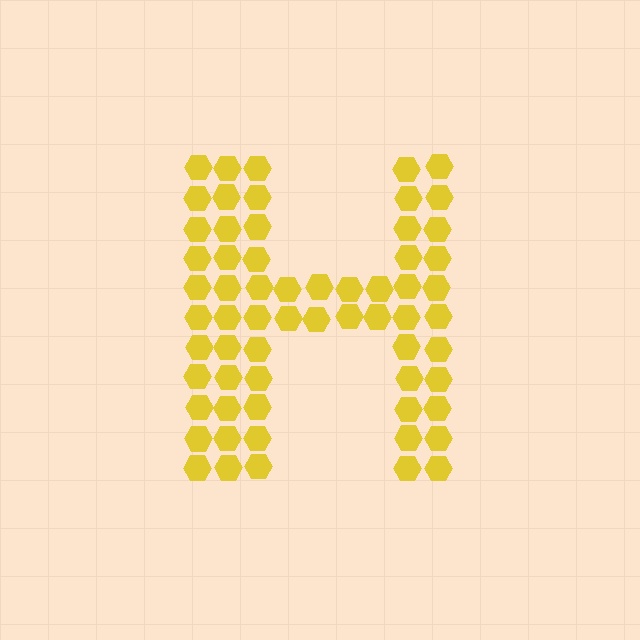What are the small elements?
The small elements are hexagons.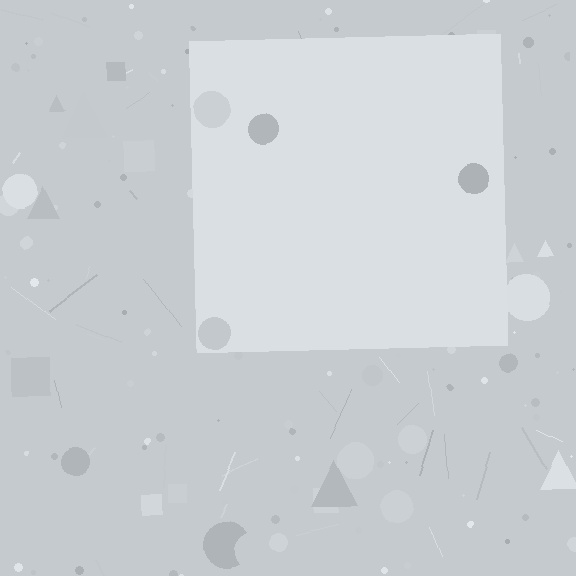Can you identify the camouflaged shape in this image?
The camouflaged shape is a square.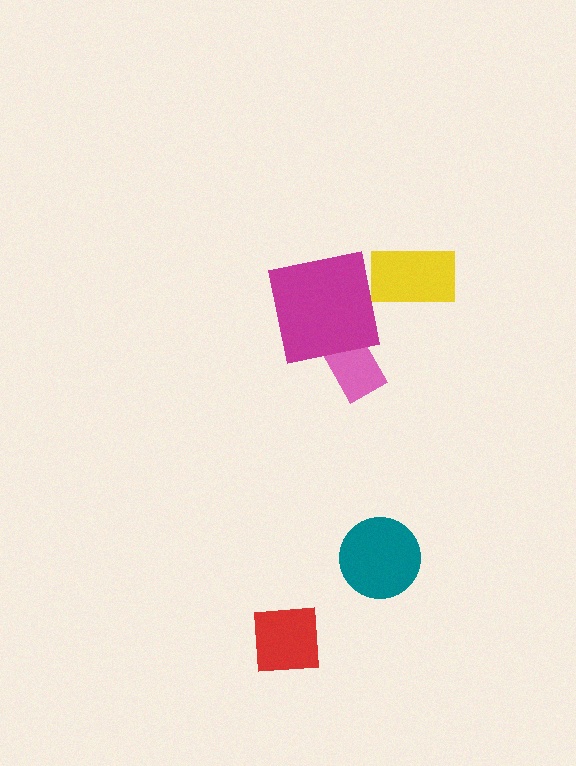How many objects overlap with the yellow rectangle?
0 objects overlap with the yellow rectangle.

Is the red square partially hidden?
No, no other shape covers it.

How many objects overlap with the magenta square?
1 object overlaps with the magenta square.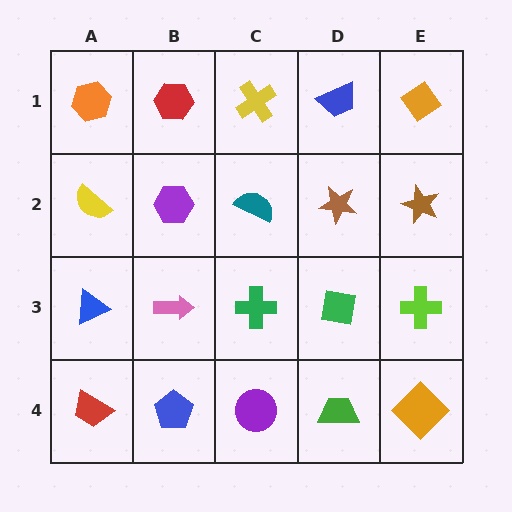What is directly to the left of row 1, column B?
An orange hexagon.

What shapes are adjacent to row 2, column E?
An orange diamond (row 1, column E), a lime cross (row 3, column E), a brown star (row 2, column D).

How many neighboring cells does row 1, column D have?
3.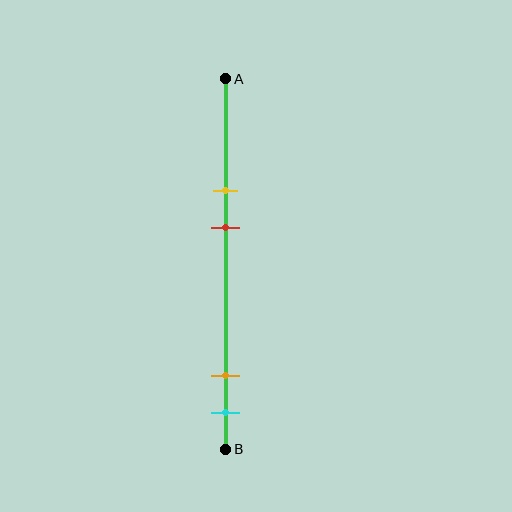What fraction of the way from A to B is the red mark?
The red mark is approximately 40% (0.4) of the way from A to B.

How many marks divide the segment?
There are 4 marks dividing the segment.